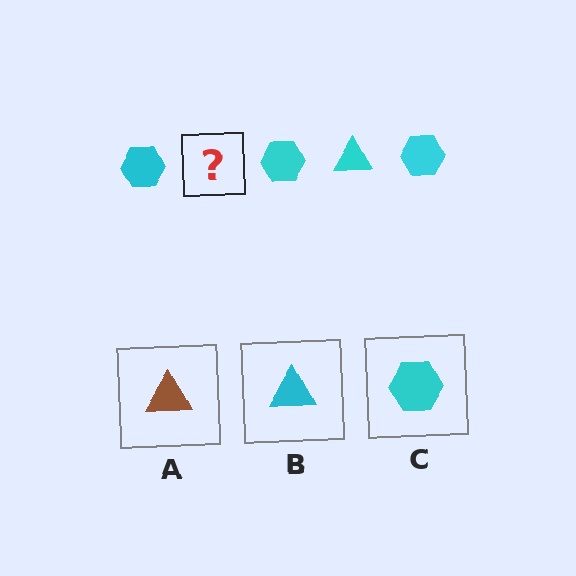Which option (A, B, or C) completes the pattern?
B.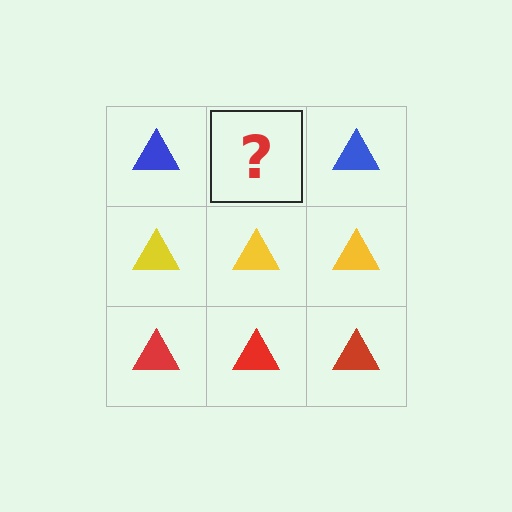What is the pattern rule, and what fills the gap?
The rule is that each row has a consistent color. The gap should be filled with a blue triangle.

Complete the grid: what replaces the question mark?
The question mark should be replaced with a blue triangle.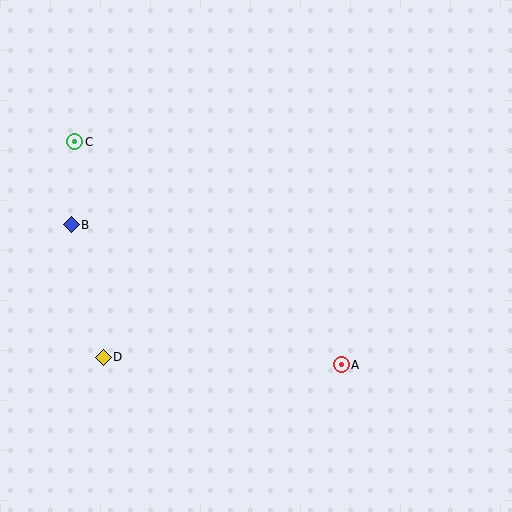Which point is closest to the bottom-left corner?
Point D is closest to the bottom-left corner.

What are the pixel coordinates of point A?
Point A is at (341, 365).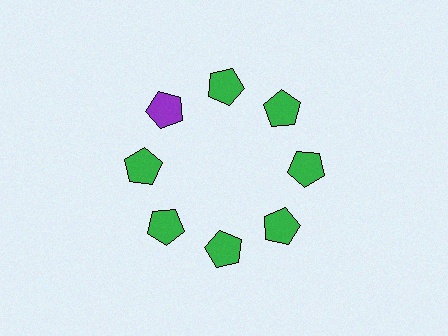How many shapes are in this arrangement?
There are 8 shapes arranged in a ring pattern.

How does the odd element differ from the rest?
It has a different color: purple instead of green.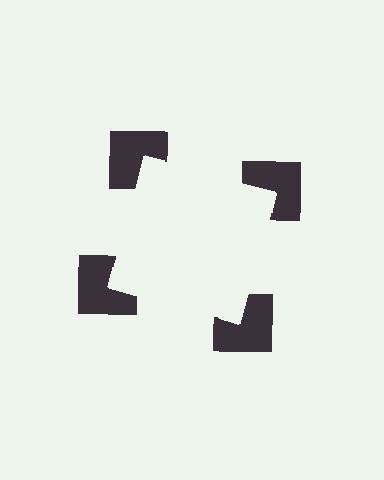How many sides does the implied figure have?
4 sides.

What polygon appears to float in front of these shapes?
An illusory square — its edges are inferred from the aligned wedge cuts in the notched squares, not physically drawn.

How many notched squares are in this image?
There are 4 — one at each vertex of the illusory square.